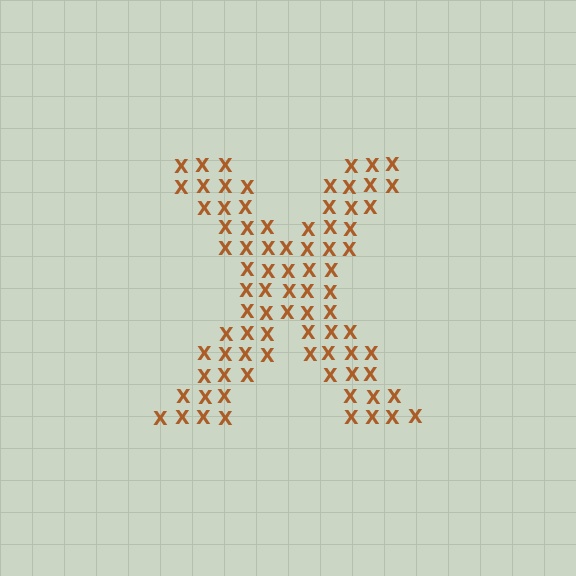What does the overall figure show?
The overall figure shows the letter X.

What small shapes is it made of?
It is made of small letter X's.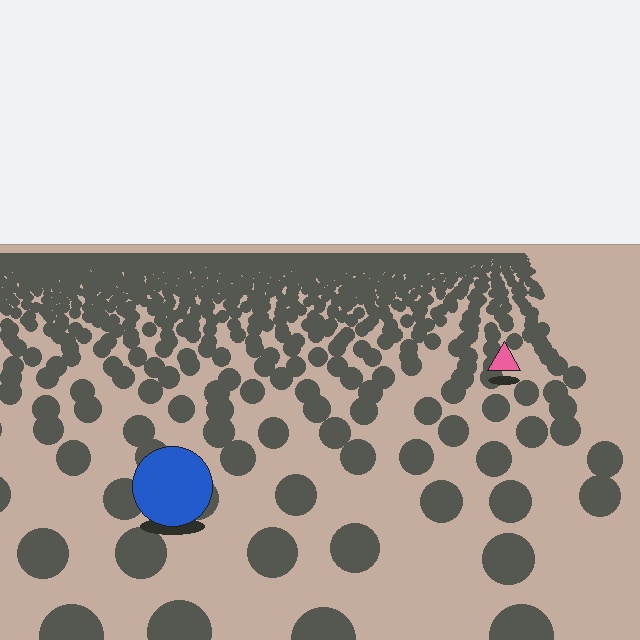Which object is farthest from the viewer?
The pink triangle is farthest from the viewer. It appears smaller and the ground texture around it is denser.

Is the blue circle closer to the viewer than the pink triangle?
Yes. The blue circle is closer — you can tell from the texture gradient: the ground texture is coarser near it.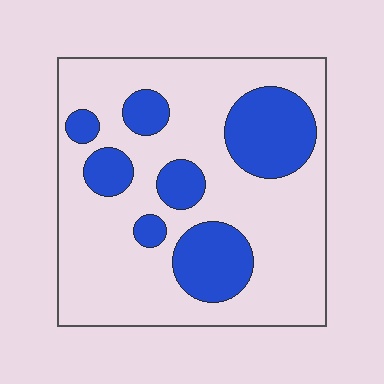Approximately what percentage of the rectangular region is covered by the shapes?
Approximately 25%.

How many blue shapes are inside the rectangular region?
7.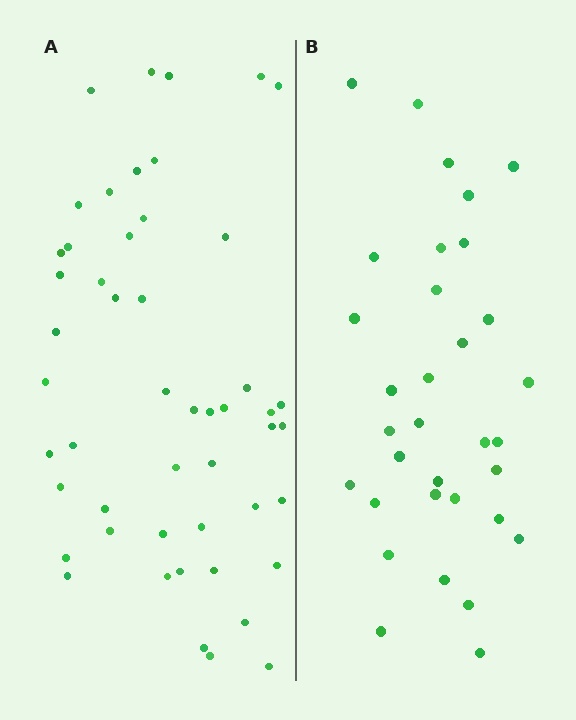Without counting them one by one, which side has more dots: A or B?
Region A (the left region) has more dots.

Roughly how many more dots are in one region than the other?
Region A has approximately 15 more dots than region B.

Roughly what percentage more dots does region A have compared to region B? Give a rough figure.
About 50% more.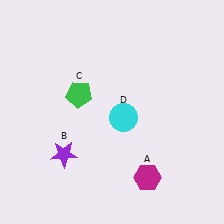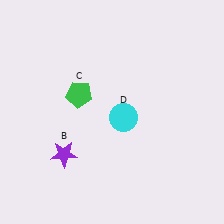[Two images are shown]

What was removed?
The magenta hexagon (A) was removed in Image 2.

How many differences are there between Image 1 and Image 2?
There is 1 difference between the two images.